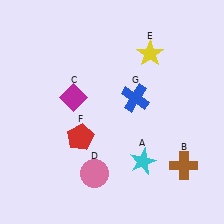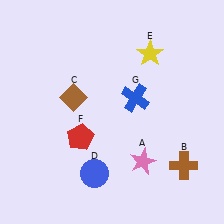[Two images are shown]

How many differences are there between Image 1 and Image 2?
There are 3 differences between the two images.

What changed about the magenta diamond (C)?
In Image 1, C is magenta. In Image 2, it changed to brown.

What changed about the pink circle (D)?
In Image 1, D is pink. In Image 2, it changed to blue.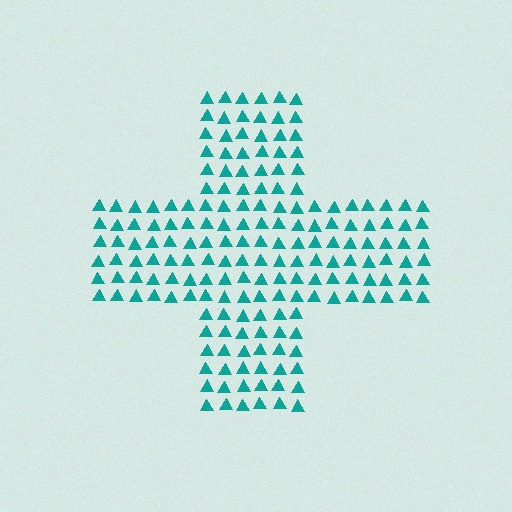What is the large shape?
The large shape is a cross.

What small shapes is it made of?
It is made of small triangles.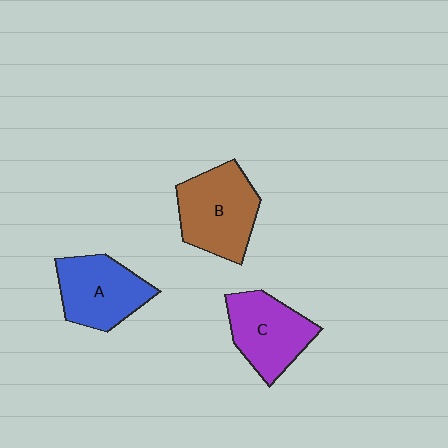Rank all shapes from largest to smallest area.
From largest to smallest: B (brown), A (blue), C (purple).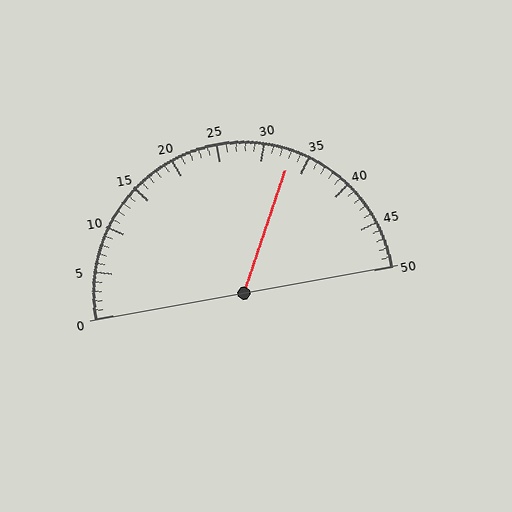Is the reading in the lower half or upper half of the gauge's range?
The reading is in the upper half of the range (0 to 50).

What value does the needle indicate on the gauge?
The needle indicates approximately 33.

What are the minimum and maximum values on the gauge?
The gauge ranges from 0 to 50.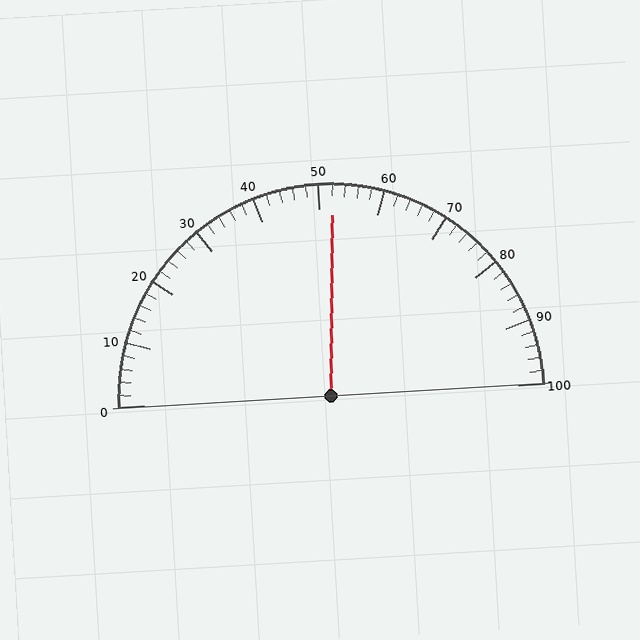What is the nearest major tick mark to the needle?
The nearest major tick mark is 50.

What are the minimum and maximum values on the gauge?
The gauge ranges from 0 to 100.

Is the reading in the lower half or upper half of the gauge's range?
The reading is in the upper half of the range (0 to 100).